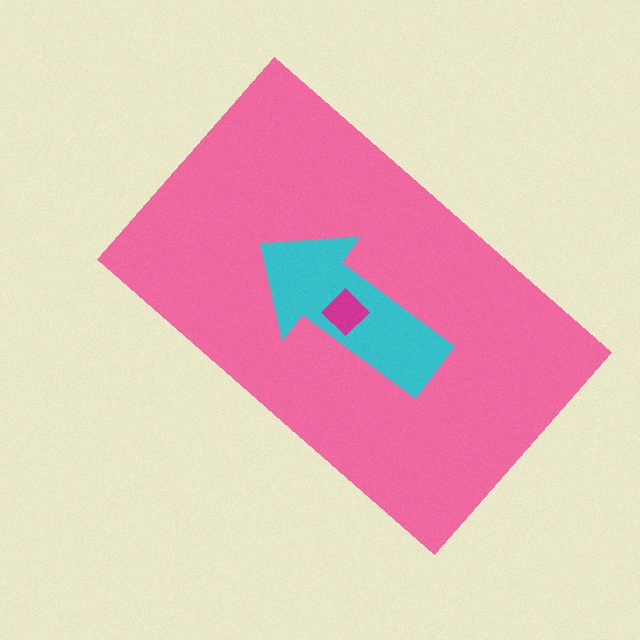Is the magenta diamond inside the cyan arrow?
Yes.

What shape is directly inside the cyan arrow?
The magenta diamond.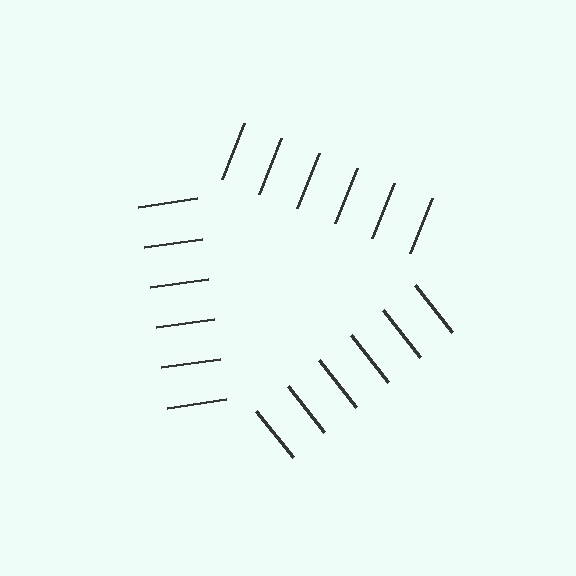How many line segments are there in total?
18 — 6 along each of the 3 edges.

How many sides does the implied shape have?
3 sides — the line-ends trace a triangle.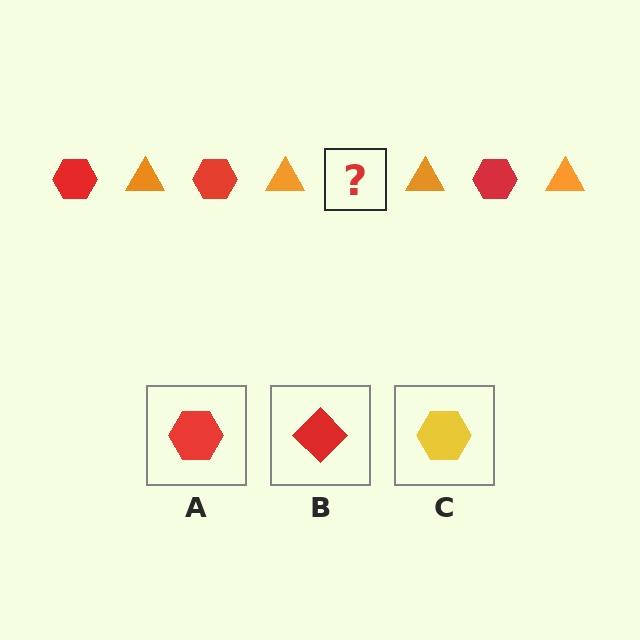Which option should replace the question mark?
Option A.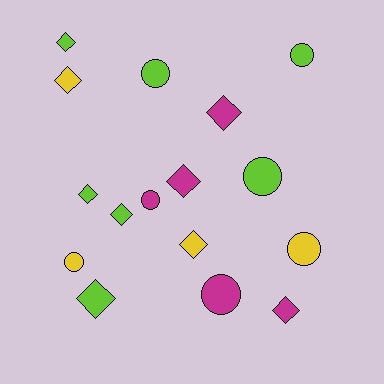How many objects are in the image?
There are 16 objects.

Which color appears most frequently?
Lime, with 7 objects.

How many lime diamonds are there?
There are 4 lime diamonds.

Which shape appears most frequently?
Diamond, with 9 objects.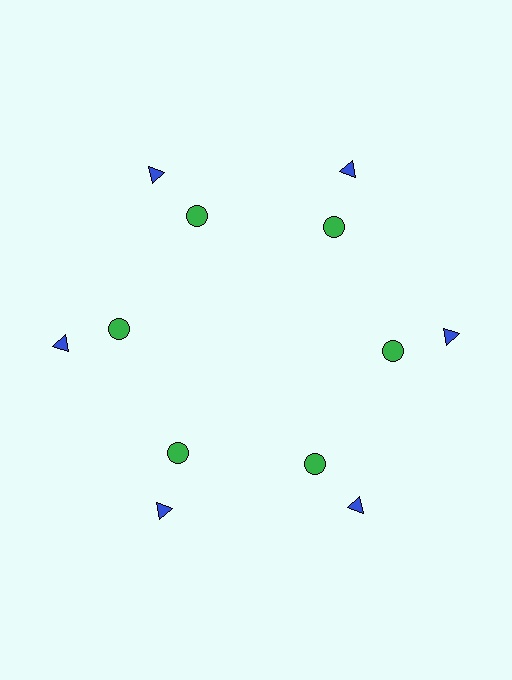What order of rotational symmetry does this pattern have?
This pattern has 6-fold rotational symmetry.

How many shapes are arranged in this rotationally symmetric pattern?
There are 12 shapes, arranged in 6 groups of 2.